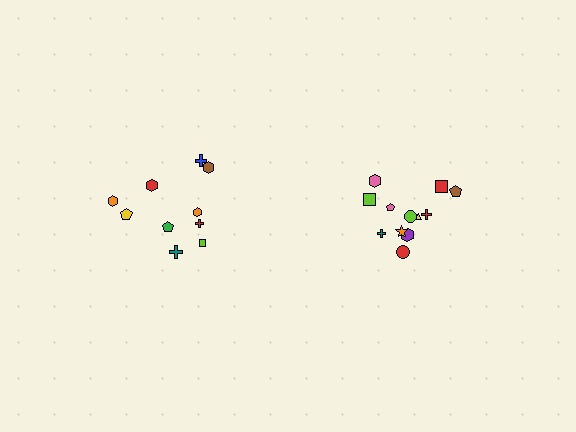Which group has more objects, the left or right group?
The right group.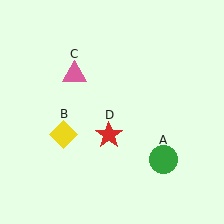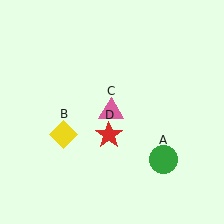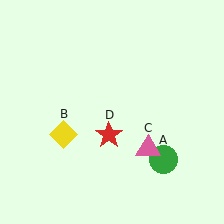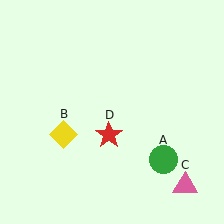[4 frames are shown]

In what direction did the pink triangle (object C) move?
The pink triangle (object C) moved down and to the right.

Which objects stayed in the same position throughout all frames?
Green circle (object A) and yellow diamond (object B) and red star (object D) remained stationary.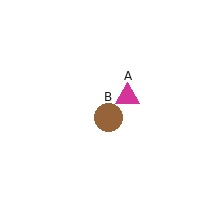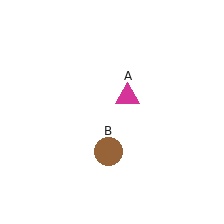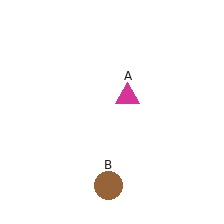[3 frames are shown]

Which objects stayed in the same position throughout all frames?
Magenta triangle (object A) remained stationary.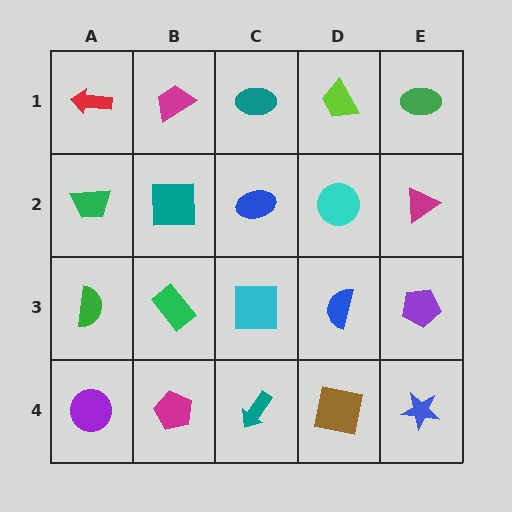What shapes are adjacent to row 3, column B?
A teal square (row 2, column B), a magenta pentagon (row 4, column B), a green semicircle (row 3, column A), a cyan square (row 3, column C).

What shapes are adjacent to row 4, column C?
A cyan square (row 3, column C), a magenta pentagon (row 4, column B), a brown square (row 4, column D).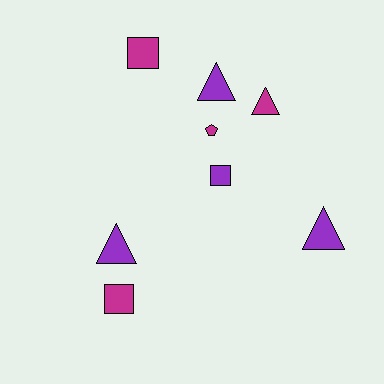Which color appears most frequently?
Purple, with 4 objects.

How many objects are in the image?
There are 8 objects.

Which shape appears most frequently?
Triangle, with 4 objects.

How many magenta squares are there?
There are 2 magenta squares.